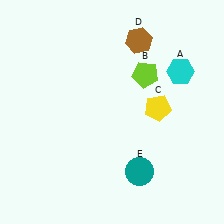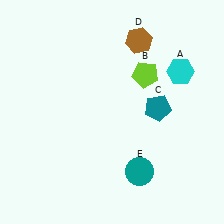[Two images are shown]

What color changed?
The pentagon (C) changed from yellow in Image 1 to teal in Image 2.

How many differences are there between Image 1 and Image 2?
There is 1 difference between the two images.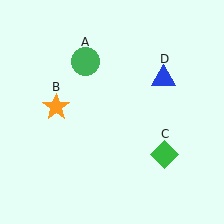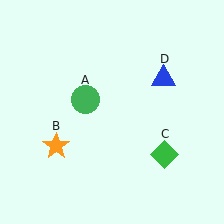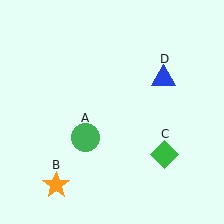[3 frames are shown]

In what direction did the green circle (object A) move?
The green circle (object A) moved down.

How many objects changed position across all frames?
2 objects changed position: green circle (object A), orange star (object B).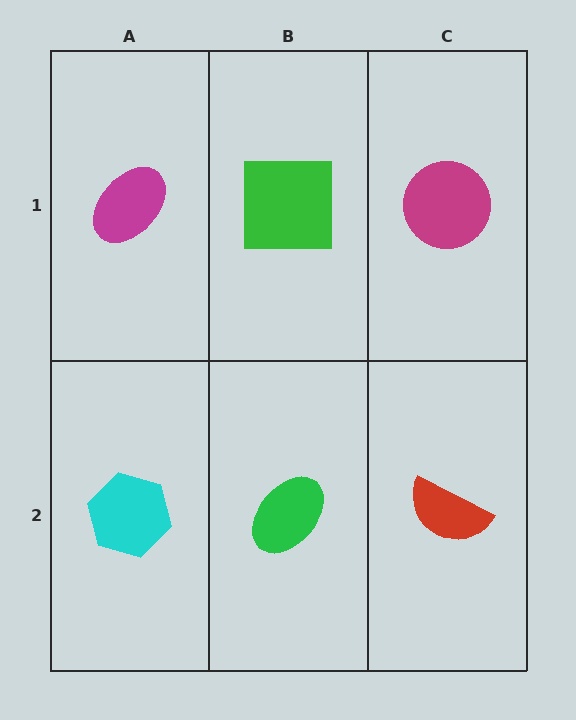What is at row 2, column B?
A green ellipse.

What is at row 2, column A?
A cyan hexagon.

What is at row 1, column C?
A magenta circle.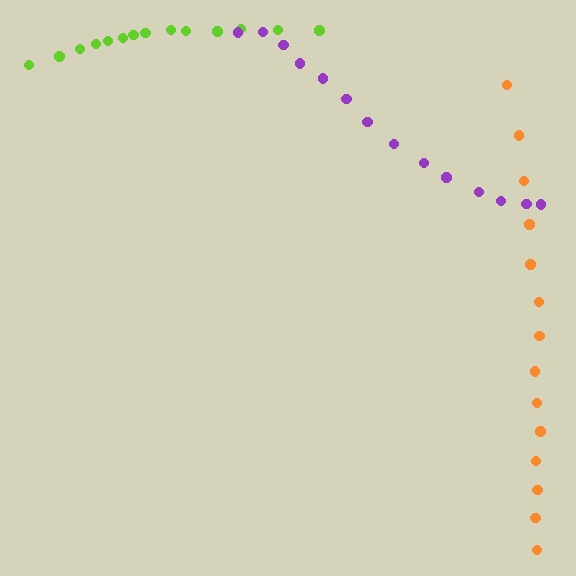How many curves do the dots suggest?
There are 3 distinct paths.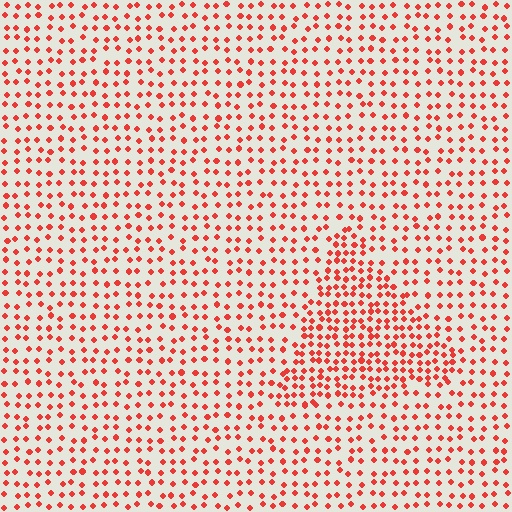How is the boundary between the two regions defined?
The boundary is defined by a change in element density (approximately 1.8x ratio). All elements are the same color, size, and shape.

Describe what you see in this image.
The image contains small red elements arranged at two different densities. A triangle-shaped region is visible where the elements are more densely packed than the surrounding area.